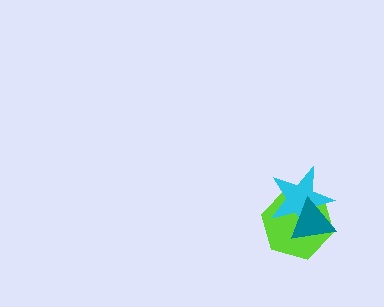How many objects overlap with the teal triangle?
2 objects overlap with the teal triangle.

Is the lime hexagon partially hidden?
Yes, it is partially covered by another shape.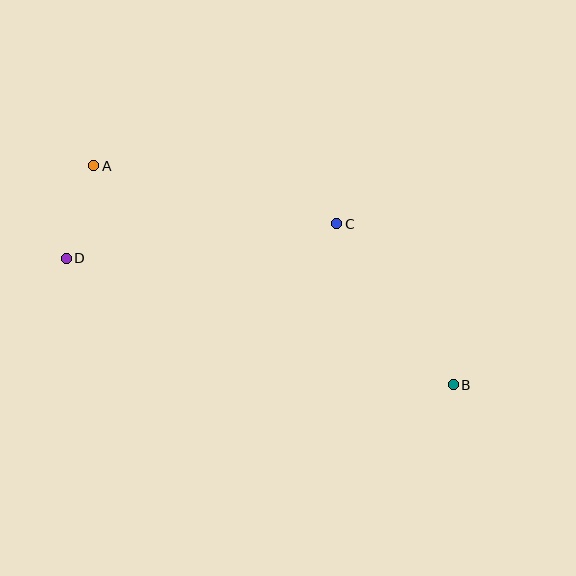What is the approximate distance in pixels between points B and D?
The distance between B and D is approximately 407 pixels.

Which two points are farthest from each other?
Points A and B are farthest from each other.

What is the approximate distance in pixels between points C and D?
The distance between C and D is approximately 273 pixels.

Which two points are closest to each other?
Points A and D are closest to each other.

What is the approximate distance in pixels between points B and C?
The distance between B and C is approximately 199 pixels.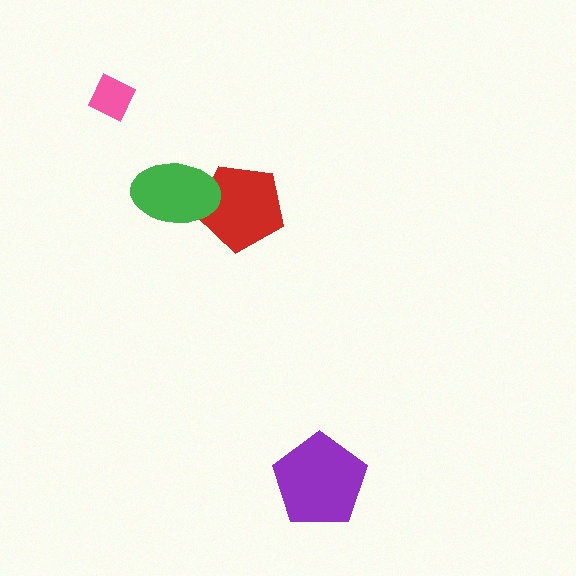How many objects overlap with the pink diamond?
0 objects overlap with the pink diamond.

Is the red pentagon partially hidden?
Yes, it is partially covered by another shape.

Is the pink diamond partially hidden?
No, no other shape covers it.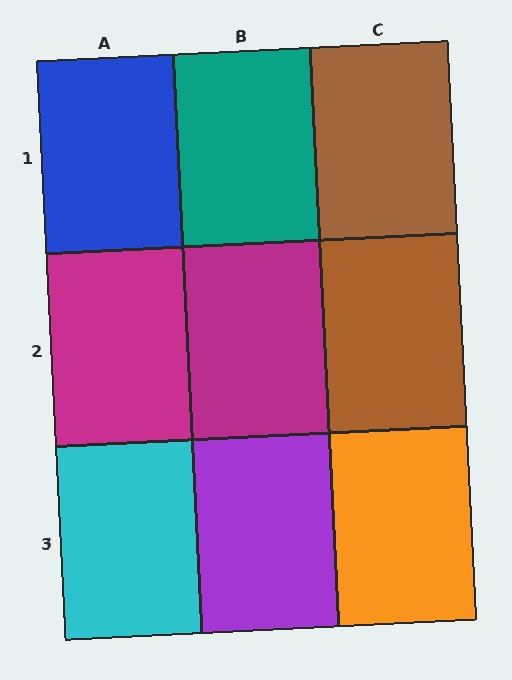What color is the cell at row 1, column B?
Teal.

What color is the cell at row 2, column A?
Magenta.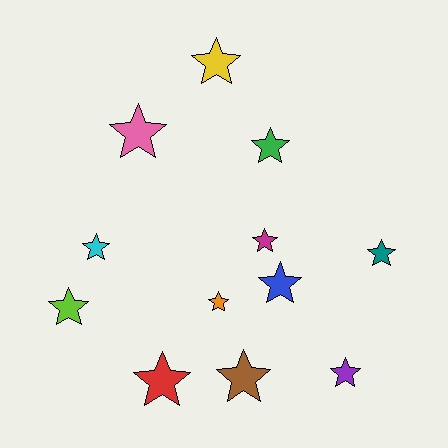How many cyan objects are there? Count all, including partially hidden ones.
There is 1 cyan object.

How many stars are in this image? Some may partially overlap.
There are 12 stars.